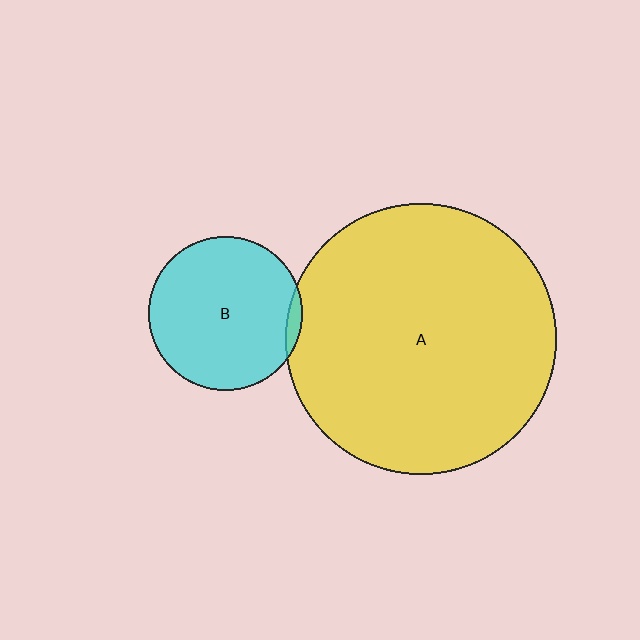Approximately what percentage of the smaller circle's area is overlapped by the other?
Approximately 5%.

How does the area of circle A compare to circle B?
Approximately 3.1 times.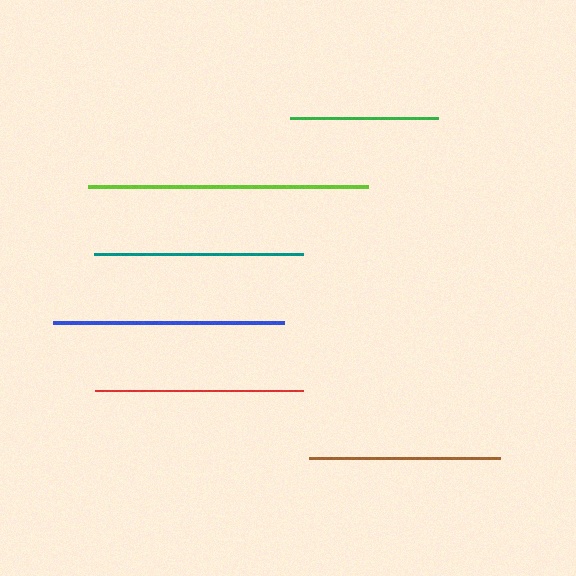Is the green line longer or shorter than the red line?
The red line is longer than the green line.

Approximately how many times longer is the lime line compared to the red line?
The lime line is approximately 1.4 times the length of the red line.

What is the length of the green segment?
The green segment is approximately 148 pixels long.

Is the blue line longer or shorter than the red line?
The blue line is longer than the red line.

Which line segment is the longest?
The lime line is the longest at approximately 280 pixels.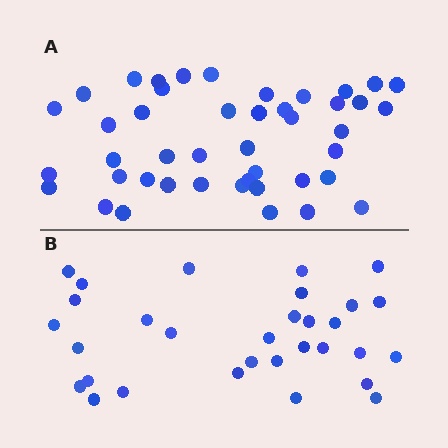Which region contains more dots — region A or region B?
Region A (the top region) has more dots.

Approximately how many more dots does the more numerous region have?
Region A has approximately 15 more dots than region B.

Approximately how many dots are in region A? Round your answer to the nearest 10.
About 40 dots. (The exact count is 44, which rounds to 40.)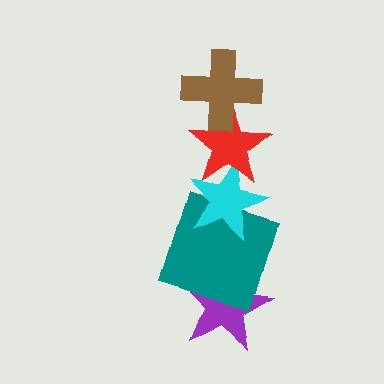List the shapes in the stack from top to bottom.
From top to bottom: the brown cross, the red star, the cyan star, the teal square, the purple star.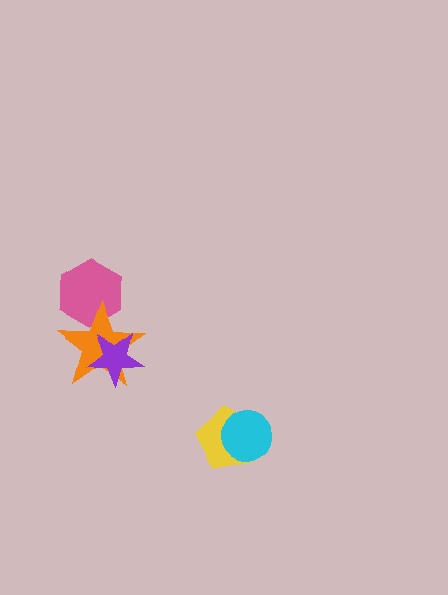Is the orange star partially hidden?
Yes, it is partially covered by another shape.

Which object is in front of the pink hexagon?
The orange star is in front of the pink hexagon.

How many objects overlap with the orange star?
2 objects overlap with the orange star.